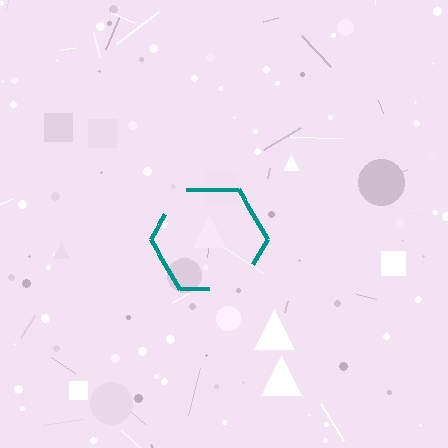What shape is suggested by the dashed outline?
The dashed outline suggests a hexagon.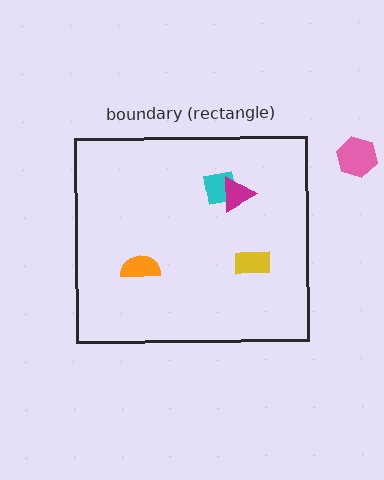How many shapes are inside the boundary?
4 inside, 1 outside.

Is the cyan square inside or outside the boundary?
Inside.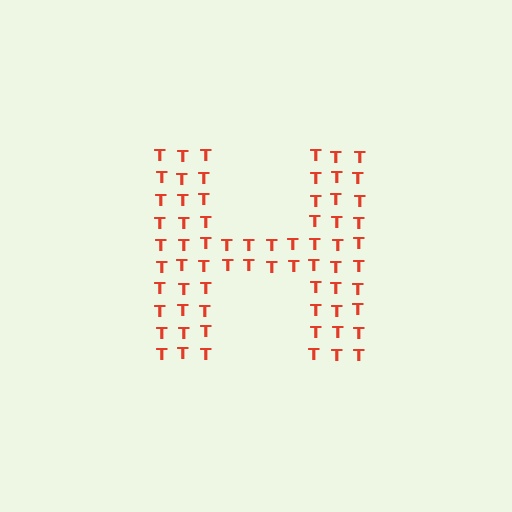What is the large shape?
The large shape is the letter H.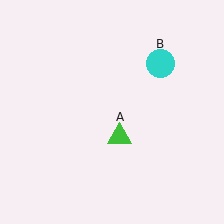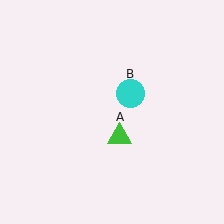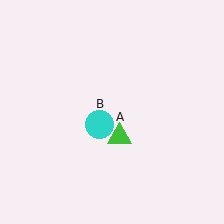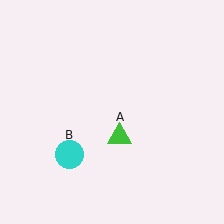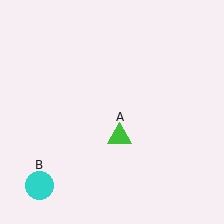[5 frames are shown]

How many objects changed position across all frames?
1 object changed position: cyan circle (object B).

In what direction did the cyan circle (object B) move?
The cyan circle (object B) moved down and to the left.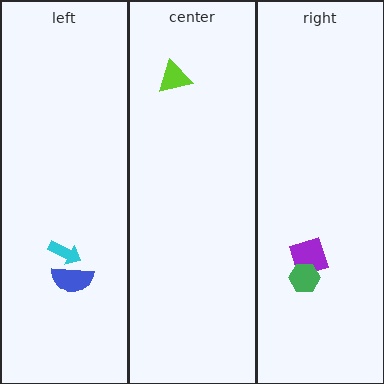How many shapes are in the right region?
2.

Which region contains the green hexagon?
The right region.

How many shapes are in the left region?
2.